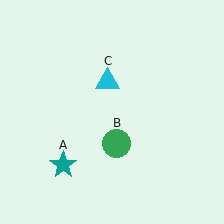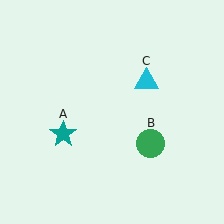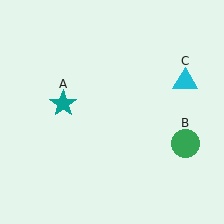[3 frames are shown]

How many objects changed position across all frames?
3 objects changed position: teal star (object A), green circle (object B), cyan triangle (object C).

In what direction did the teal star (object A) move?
The teal star (object A) moved up.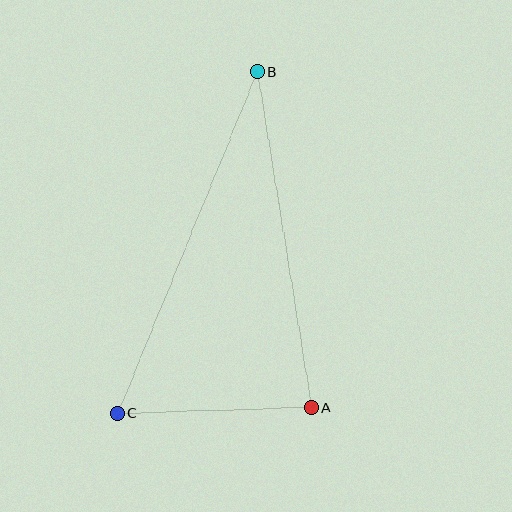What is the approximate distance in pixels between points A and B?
The distance between A and B is approximately 340 pixels.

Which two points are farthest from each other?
Points B and C are farthest from each other.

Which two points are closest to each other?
Points A and C are closest to each other.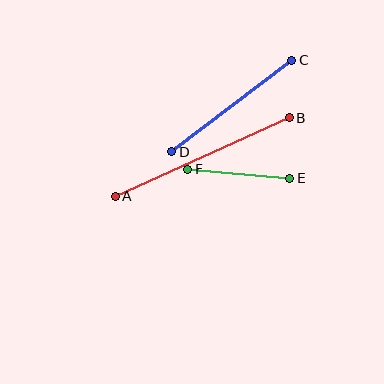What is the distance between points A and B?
The distance is approximately 191 pixels.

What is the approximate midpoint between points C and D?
The midpoint is at approximately (232, 106) pixels.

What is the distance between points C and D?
The distance is approximately 151 pixels.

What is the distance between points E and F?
The distance is approximately 103 pixels.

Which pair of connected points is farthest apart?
Points A and B are farthest apart.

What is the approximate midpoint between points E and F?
The midpoint is at approximately (239, 174) pixels.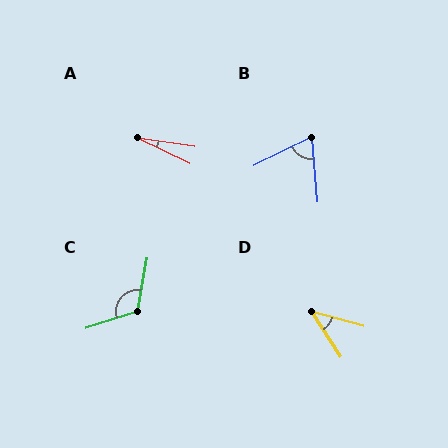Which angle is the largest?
C, at approximately 117 degrees.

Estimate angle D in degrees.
Approximately 42 degrees.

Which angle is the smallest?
A, at approximately 17 degrees.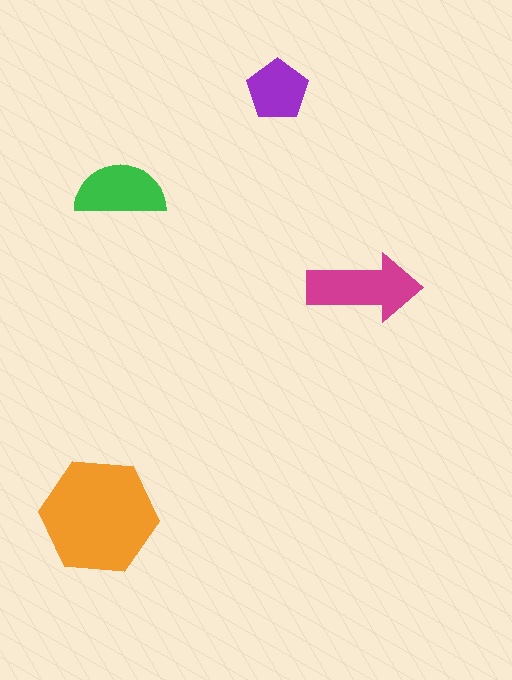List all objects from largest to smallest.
The orange hexagon, the magenta arrow, the green semicircle, the purple pentagon.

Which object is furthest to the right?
The magenta arrow is rightmost.